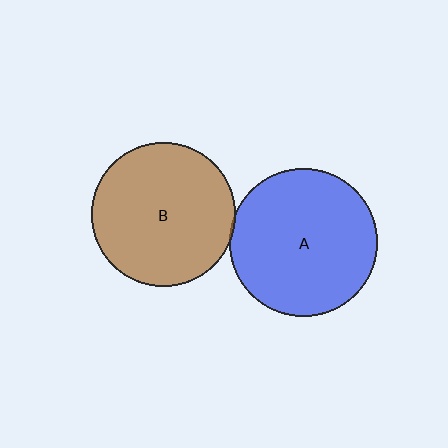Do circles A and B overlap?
Yes.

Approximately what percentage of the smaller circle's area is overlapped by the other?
Approximately 5%.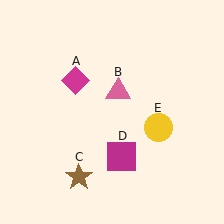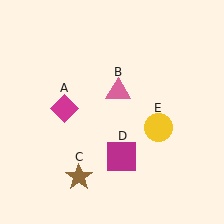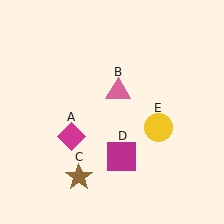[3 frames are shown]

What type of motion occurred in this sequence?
The magenta diamond (object A) rotated counterclockwise around the center of the scene.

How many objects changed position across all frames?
1 object changed position: magenta diamond (object A).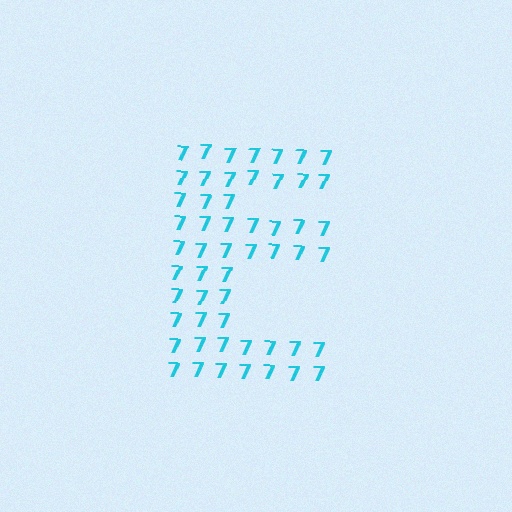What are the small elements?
The small elements are digit 7's.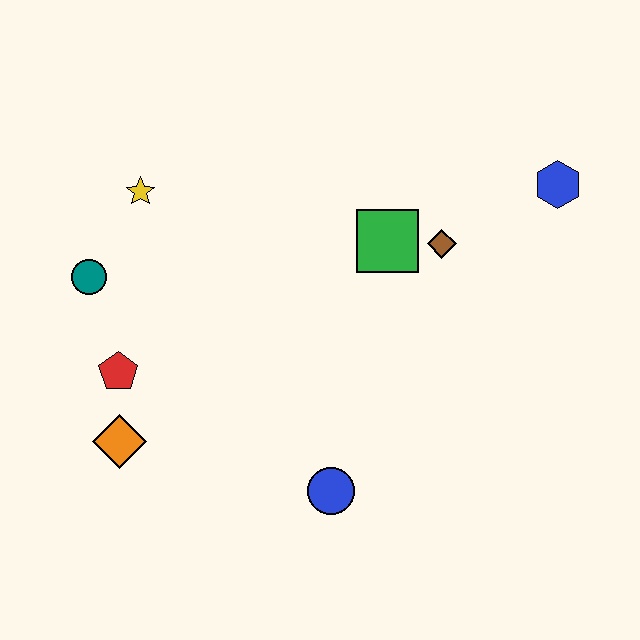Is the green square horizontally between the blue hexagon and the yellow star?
Yes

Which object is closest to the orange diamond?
The red pentagon is closest to the orange diamond.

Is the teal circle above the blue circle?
Yes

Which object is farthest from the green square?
The orange diamond is farthest from the green square.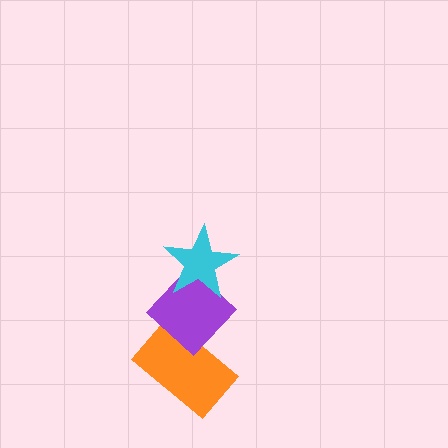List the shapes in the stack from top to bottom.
From top to bottom: the cyan star, the purple diamond, the orange rectangle.